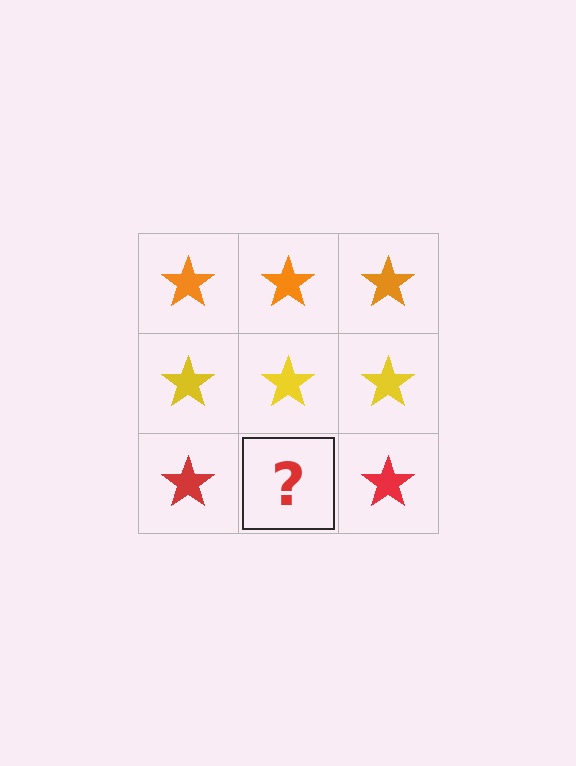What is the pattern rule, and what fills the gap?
The rule is that each row has a consistent color. The gap should be filled with a red star.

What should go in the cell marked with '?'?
The missing cell should contain a red star.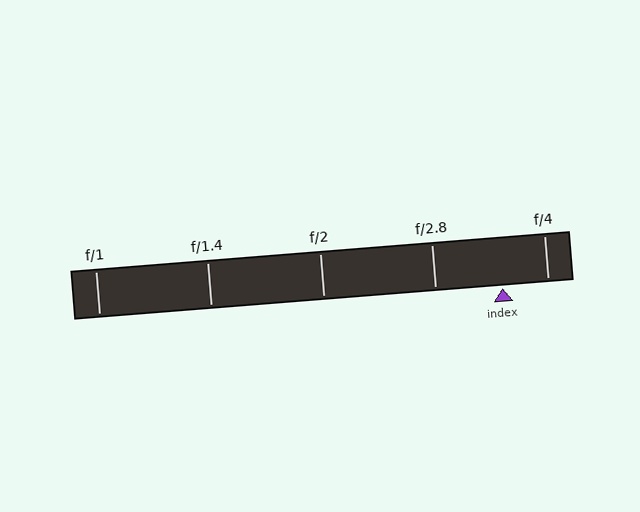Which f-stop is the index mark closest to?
The index mark is closest to f/4.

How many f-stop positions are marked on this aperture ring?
There are 5 f-stop positions marked.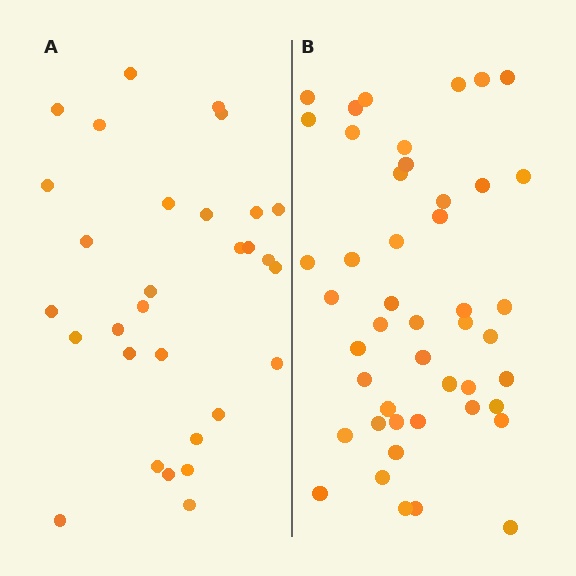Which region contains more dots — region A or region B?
Region B (the right region) has more dots.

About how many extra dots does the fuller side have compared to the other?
Region B has approximately 15 more dots than region A.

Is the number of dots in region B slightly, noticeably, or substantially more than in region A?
Region B has substantially more. The ratio is roughly 1.5 to 1.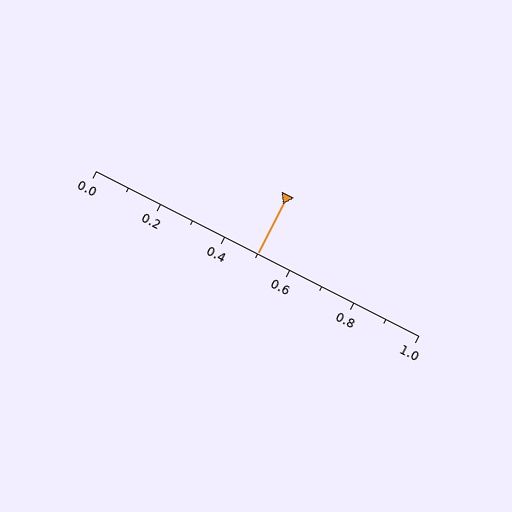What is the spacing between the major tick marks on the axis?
The major ticks are spaced 0.2 apart.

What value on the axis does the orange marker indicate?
The marker indicates approximately 0.5.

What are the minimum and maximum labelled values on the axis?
The axis runs from 0.0 to 1.0.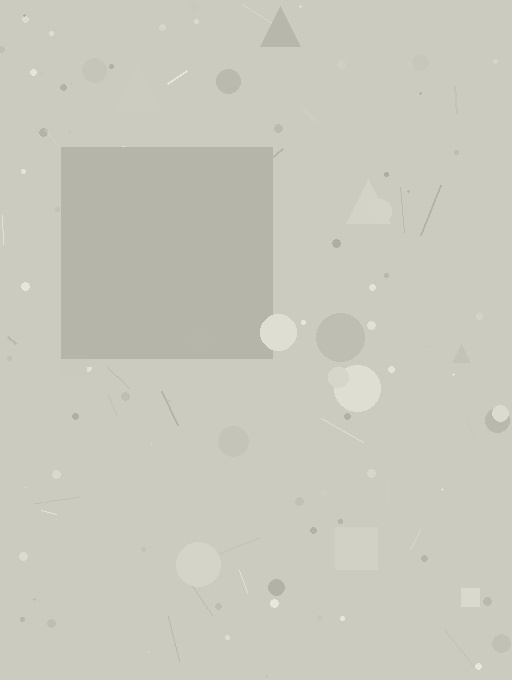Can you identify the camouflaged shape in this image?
The camouflaged shape is a square.